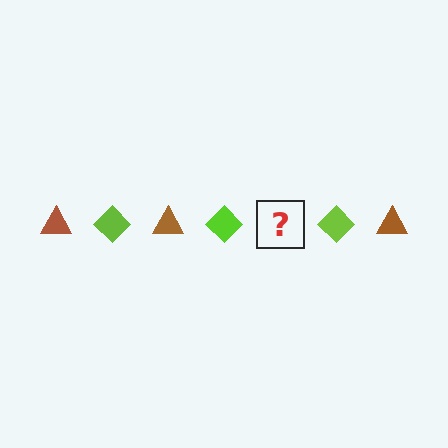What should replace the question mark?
The question mark should be replaced with a brown triangle.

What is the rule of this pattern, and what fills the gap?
The rule is that the pattern alternates between brown triangle and lime diamond. The gap should be filled with a brown triangle.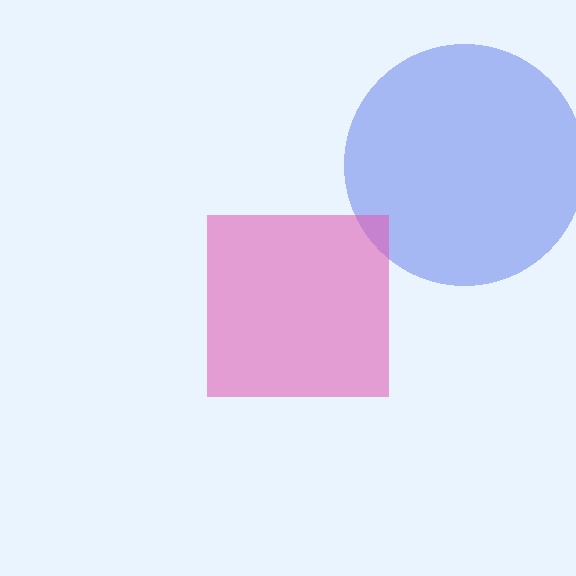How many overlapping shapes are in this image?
There are 2 overlapping shapes in the image.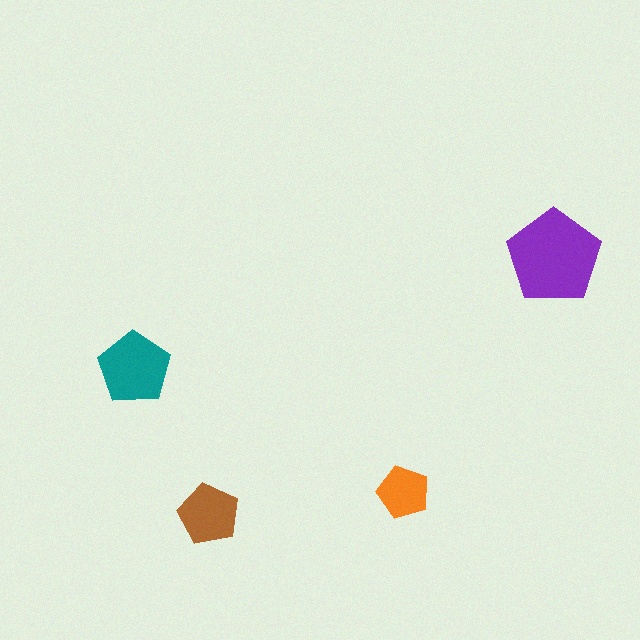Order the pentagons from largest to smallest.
the purple one, the teal one, the brown one, the orange one.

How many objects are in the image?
There are 4 objects in the image.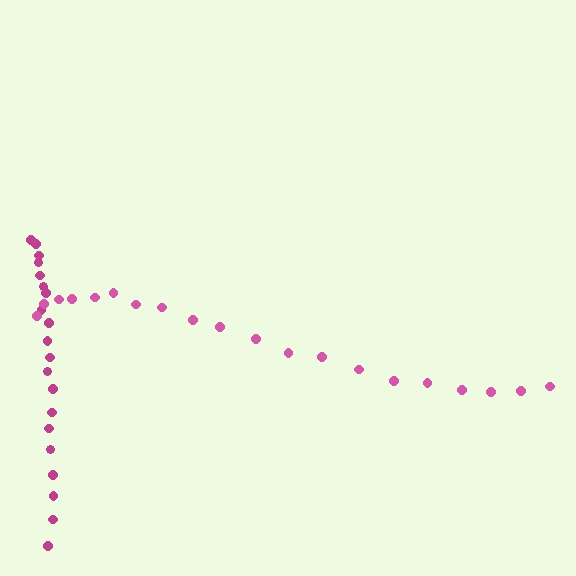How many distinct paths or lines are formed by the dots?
There are 2 distinct paths.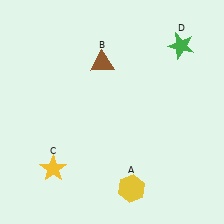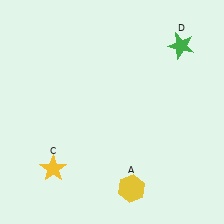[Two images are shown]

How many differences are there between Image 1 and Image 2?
There is 1 difference between the two images.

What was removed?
The brown triangle (B) was removed in Image 2.